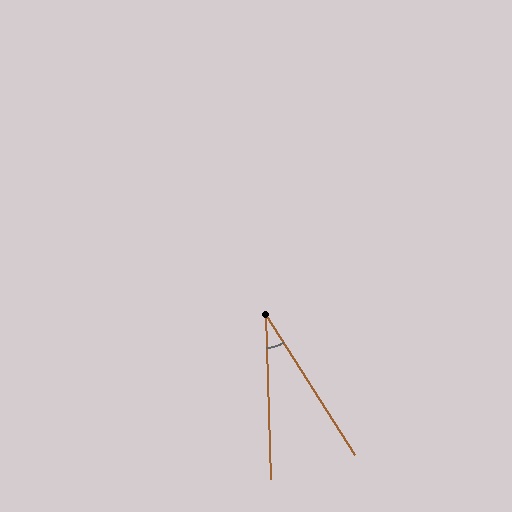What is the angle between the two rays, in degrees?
Approximately 31 degrees.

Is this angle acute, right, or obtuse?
It is acute.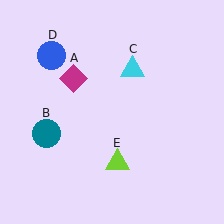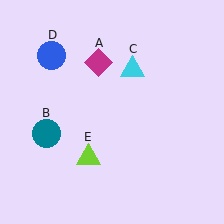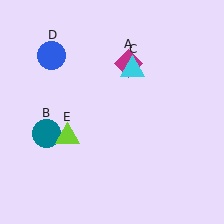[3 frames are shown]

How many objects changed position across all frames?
2 objects changed position: magenta diamond (object A), lime triangle (object E).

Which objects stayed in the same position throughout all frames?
Teal circle (object B) and cyan triangle (object C) and blue circle (object D) remained stationary.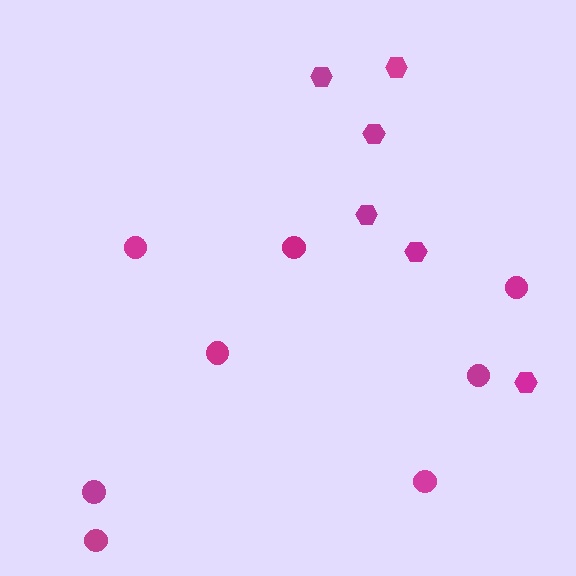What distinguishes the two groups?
There are 2 groups: one group of hexagons (6) and one group of circles (8).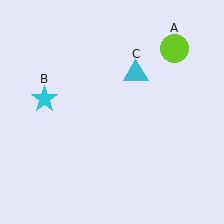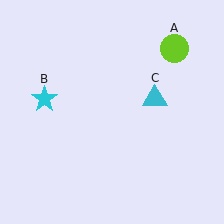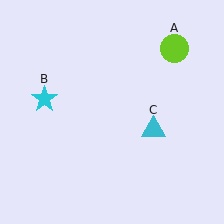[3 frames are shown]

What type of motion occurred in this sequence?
The cyan triangle (object C) rotated clockwise around the center of the scene.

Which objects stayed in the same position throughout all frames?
Lime circle (object A) and cyan star (object B) remained stationary.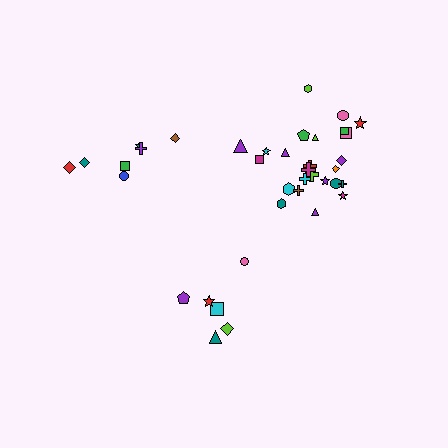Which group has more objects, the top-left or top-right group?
The top-right group.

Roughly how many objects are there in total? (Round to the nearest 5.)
Roughly 40 objects in total.